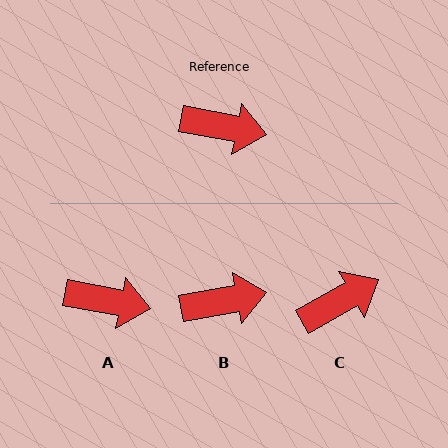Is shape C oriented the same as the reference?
No, it is off by about 40 degrees.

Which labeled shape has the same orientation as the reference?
A.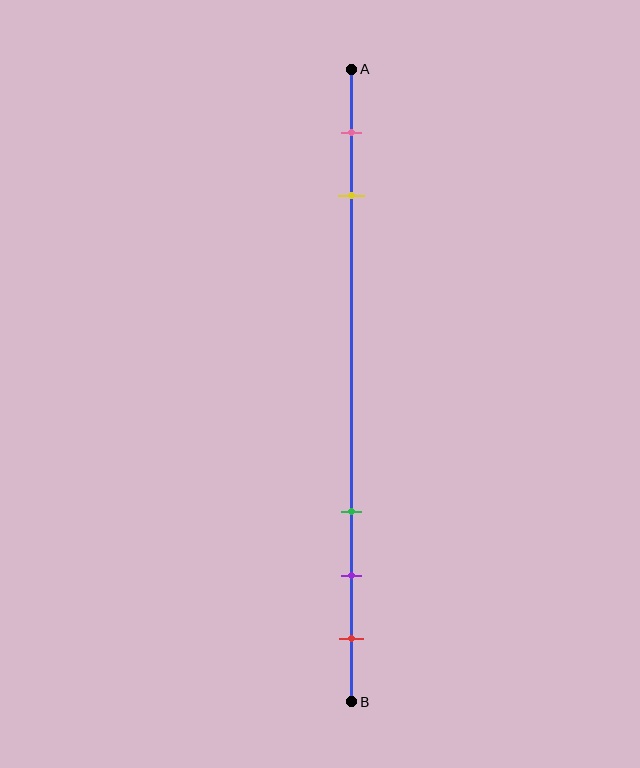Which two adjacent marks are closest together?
The purple and red marks are the closest adjacent pair.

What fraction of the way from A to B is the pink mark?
The pink mark is approximately 10% (0.1) of the way from A to B.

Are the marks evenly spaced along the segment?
No, the marks are not evenly spaced.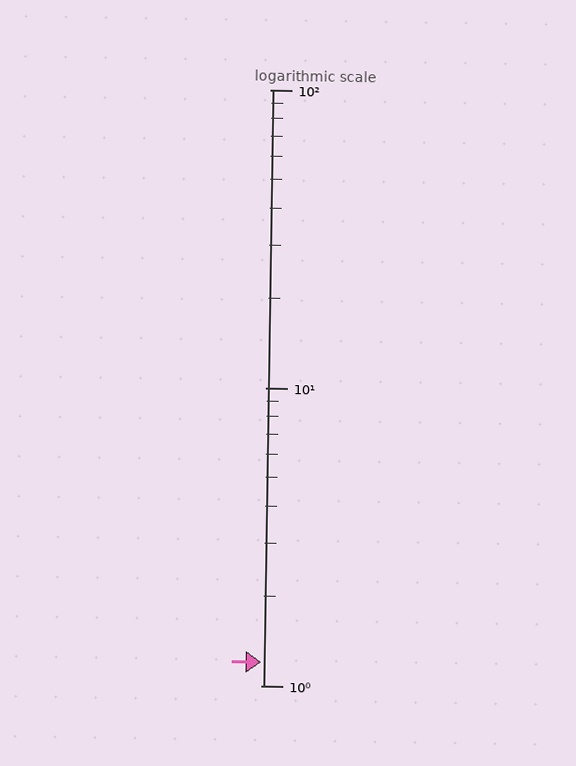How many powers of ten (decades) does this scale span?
The scale spans 2 decades, from 1 to 100.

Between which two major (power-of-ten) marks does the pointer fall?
The pointer is between 1 and 10.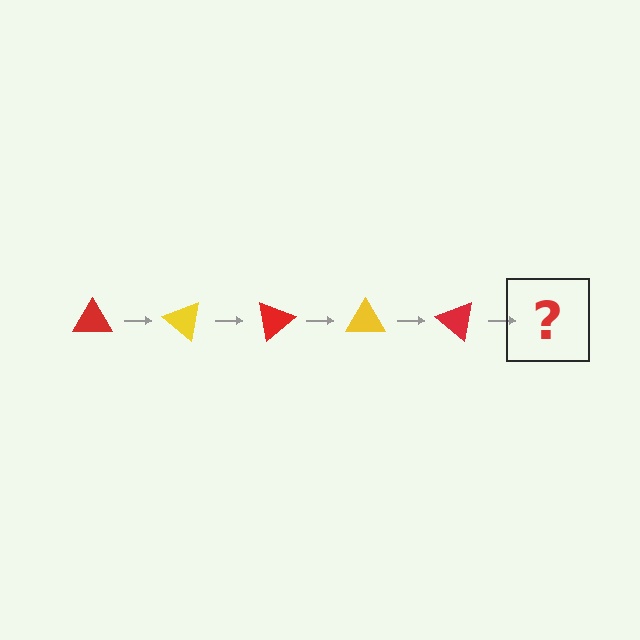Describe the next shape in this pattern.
It should be a yellow triangle, rotated 200 degrees from the start.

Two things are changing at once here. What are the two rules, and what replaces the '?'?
The two rules are that it rotates 40 degrees each step and the color cycles through red and yellow. The '?' should be a yellow triangle, rotated 200 degrees from the start.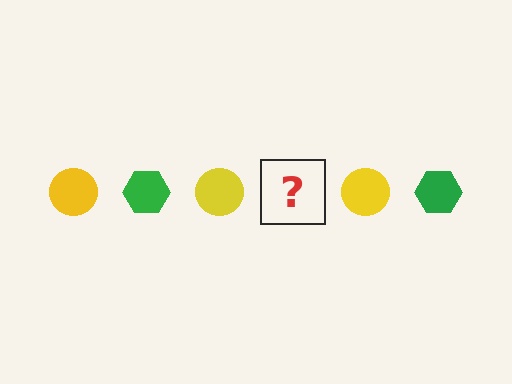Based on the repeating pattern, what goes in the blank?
The blank should be a green hexagon.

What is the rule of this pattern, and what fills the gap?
The rule is that the pattern alternates between yellow circle and green hexagon. The gap should be filled with a green hexagon.